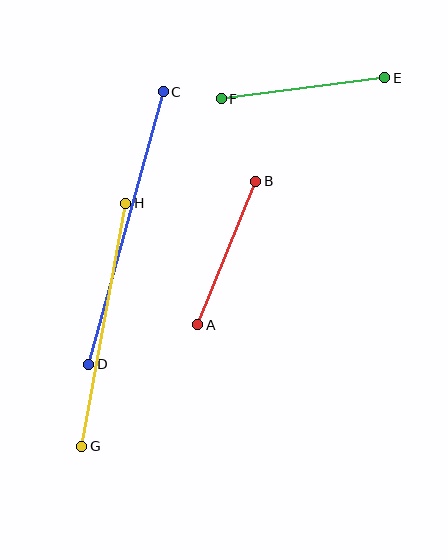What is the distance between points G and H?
The distance is approximately 247 pixels.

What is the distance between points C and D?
The distance is approximately 283 pixels.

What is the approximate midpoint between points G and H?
The midpoint is at approximately (104, 325) pixels.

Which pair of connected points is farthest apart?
Points C and D are farthest apart.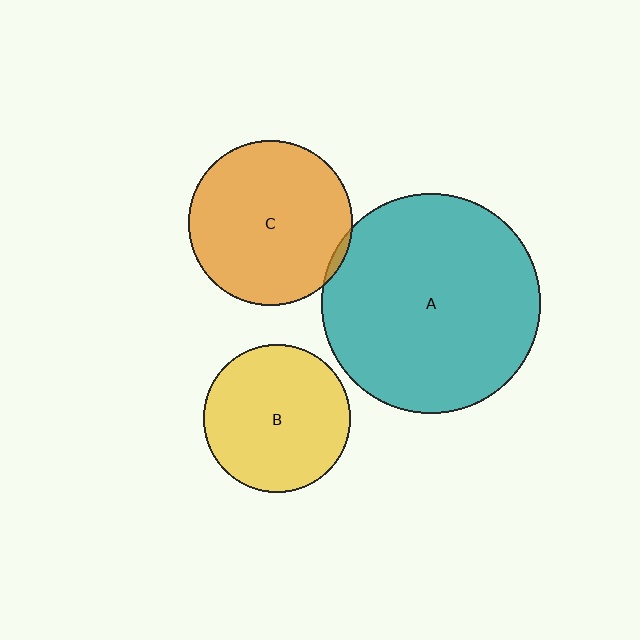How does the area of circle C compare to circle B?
Approximately 1.3 times.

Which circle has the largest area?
Circle A (teal).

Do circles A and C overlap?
Yes.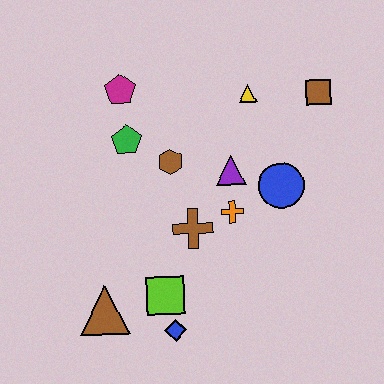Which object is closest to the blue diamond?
The lime square is closest to the blue diamond.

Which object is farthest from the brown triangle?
The brown square is farthest from the brown triangle.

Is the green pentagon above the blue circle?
Yes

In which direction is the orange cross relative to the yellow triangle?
The orange cross is below the yellow triangle.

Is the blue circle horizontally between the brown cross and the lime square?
No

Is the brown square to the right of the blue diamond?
Yes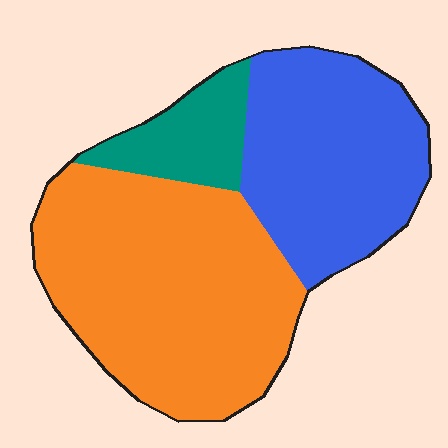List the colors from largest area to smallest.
From largest to smallest: orange, blue, teal.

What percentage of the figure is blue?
Blue takes up between a quarter and a half of the figure.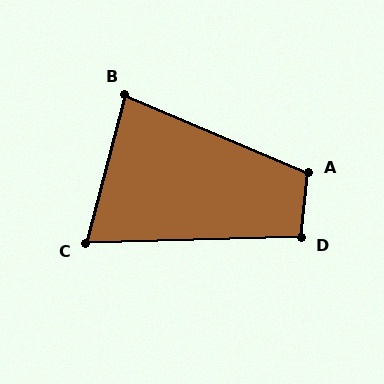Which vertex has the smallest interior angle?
C, at approximately 74 degrees.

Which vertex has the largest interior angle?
A, at approximately 106 degrees.